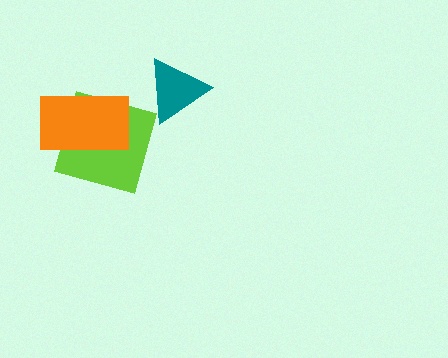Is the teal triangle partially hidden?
No, no other shape covers it.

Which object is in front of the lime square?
The orange rectangle is in front of the lime square.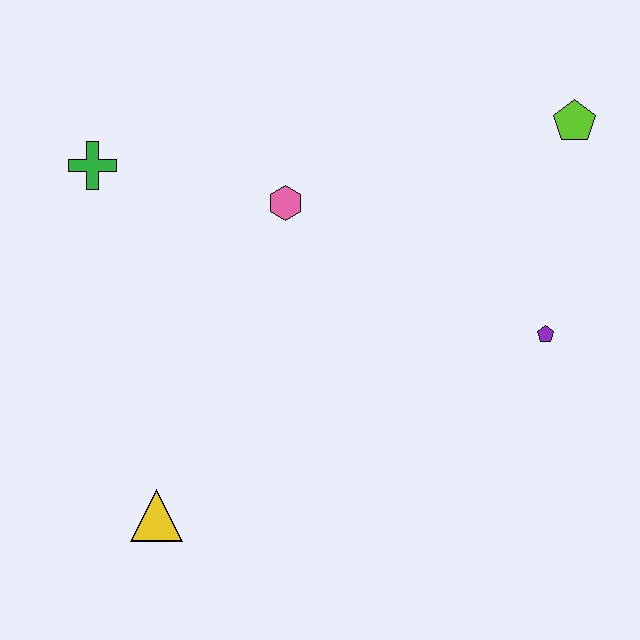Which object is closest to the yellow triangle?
The pink hexagon is closest to the yellow triangle.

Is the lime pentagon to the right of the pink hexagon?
Yes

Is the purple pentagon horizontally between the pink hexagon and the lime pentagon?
Yes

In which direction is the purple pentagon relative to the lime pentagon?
The purple pentagon is below the lime pentagon.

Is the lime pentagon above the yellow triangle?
Yes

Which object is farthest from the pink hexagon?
The yellow triangle is farthest from the pink hexagon.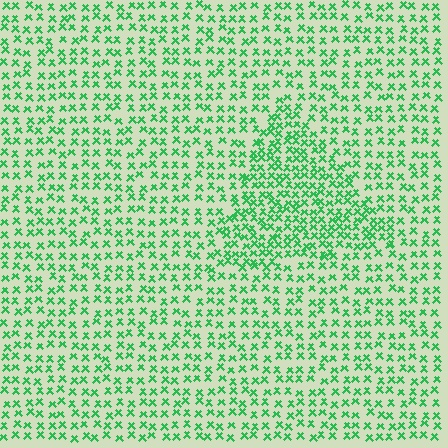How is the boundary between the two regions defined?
The boundary is defined by a change in element density (approximately 1.7x ratio). All elements are the same color, size, and shape.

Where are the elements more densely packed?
The elements are more densely packed inside the triangle boundary.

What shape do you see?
I see a triangle.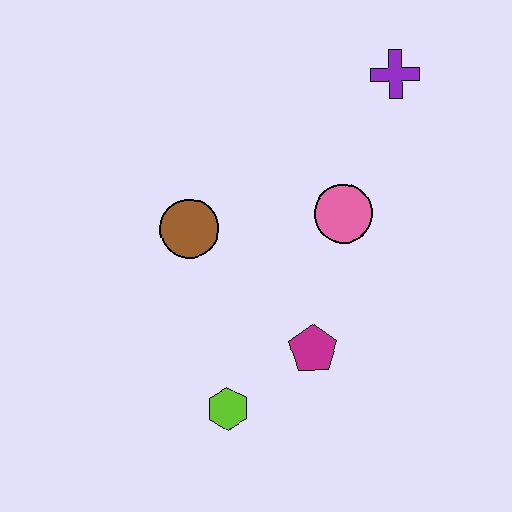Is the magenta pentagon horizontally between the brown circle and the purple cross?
Yes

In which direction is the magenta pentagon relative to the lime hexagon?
The magenta pentagon is to the right of the lime hexagon.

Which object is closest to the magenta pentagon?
The lime hexagon is closest to the magenta pentagon.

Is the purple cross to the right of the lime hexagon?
Yes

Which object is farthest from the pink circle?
The lime hexagon is farthest from the pink circle.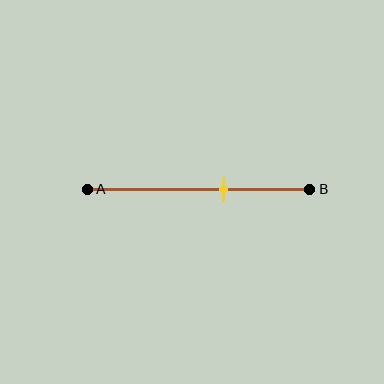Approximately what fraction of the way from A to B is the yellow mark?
The yellow mark is approximately 60% of the way from A to B.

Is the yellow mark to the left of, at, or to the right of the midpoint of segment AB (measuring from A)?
The yellow mark is to the right of the midpoint of segment AB.